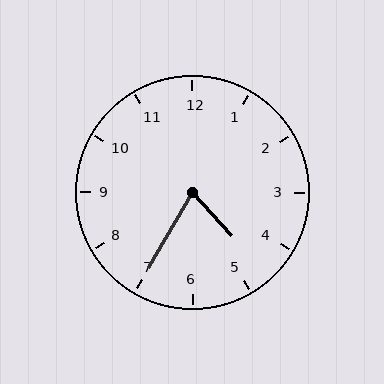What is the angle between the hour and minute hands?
Approximately 72 degrees.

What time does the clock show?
4:35.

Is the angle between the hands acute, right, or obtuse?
It is acute.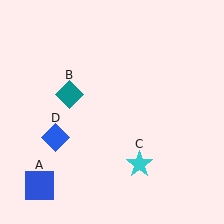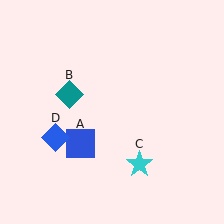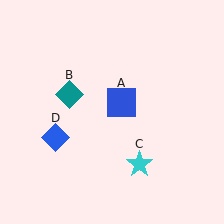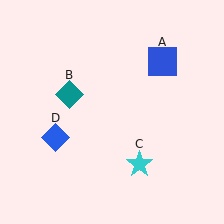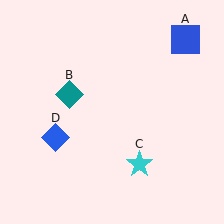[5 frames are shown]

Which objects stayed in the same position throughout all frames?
Teal diamond (object B) and cyan star (object C) and blue diamond (object D) remained stationary.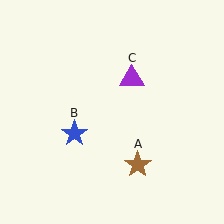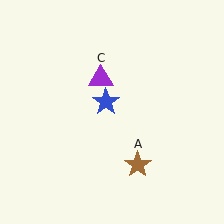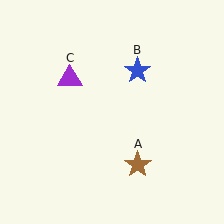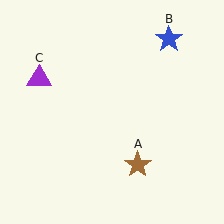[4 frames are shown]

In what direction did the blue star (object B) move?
The blue star (object B) moved up and to the right.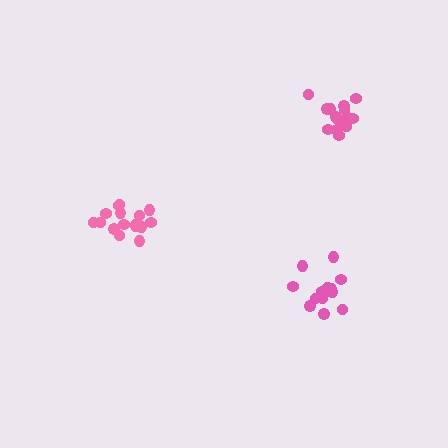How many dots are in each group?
Group 1: 15 dots, Group 2: 17 dots, Group 3: 15 dots (47 total).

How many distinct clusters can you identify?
There are 3 distinct clusters.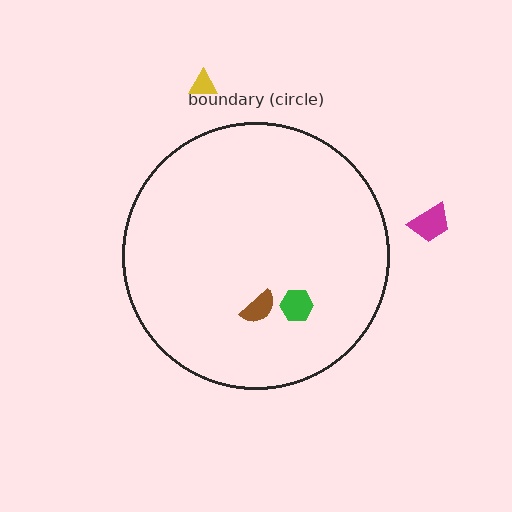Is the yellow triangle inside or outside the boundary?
Outside.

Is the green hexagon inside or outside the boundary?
Inside.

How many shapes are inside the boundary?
2 inside, 2 outside.